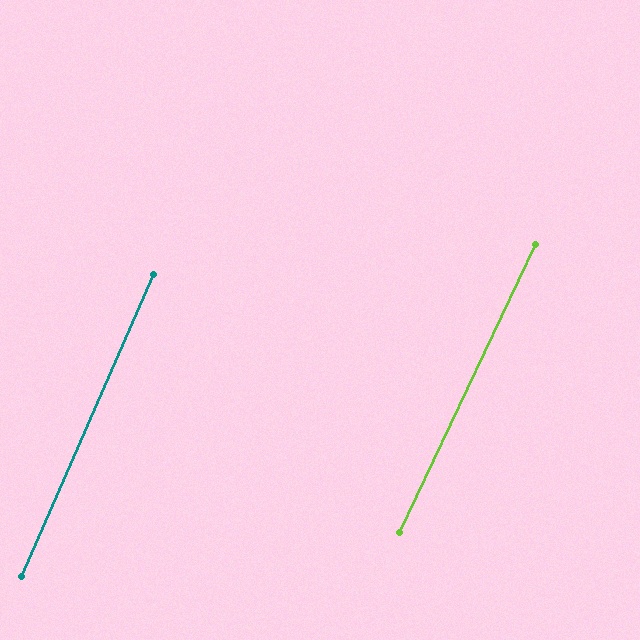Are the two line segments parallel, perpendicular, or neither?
Parallel — their directions differ by only 1.7°.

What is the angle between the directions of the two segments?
Approximately 2 degrees.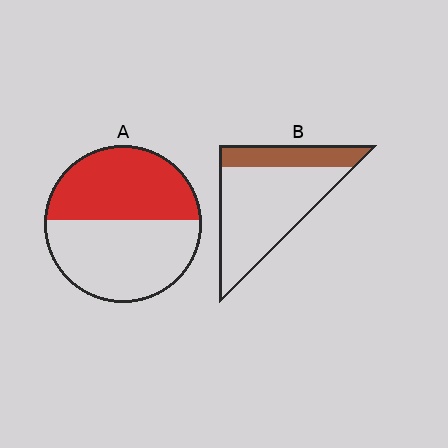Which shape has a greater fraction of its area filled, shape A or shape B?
Shape A.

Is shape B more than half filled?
No.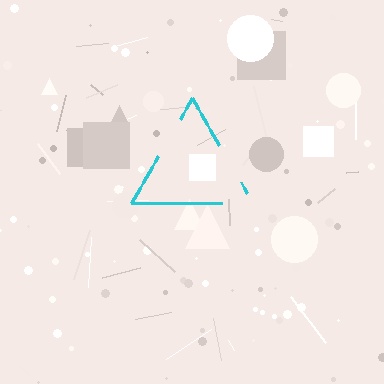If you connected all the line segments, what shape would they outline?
They would outline a triangle.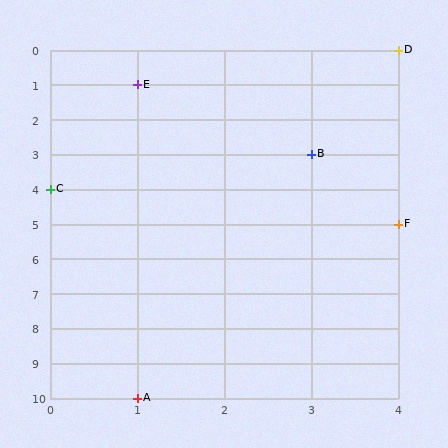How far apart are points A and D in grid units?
Points A and D are 3 columns and 10 rows apart (about 10.4 grid units diagonally).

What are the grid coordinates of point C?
Point C is at grid coordinates (0, 4).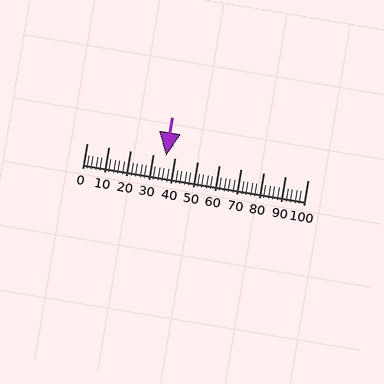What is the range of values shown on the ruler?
The ruler shows values from 0 to 100.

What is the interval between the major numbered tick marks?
The major tick marks are spaced 10 units apart.